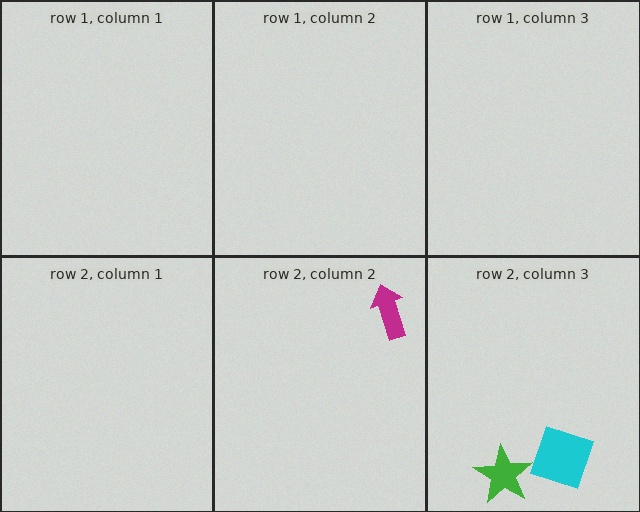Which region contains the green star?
The row 2, column 3 region.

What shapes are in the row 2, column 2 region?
The magenta arrow.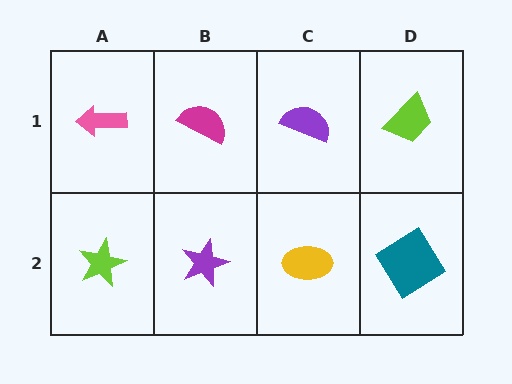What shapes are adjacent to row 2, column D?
A lime trapezoid (row 1, column D), a yellow ellipse (row 2, column C).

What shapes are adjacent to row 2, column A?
A pink arrow (row 1, column A), a purple star (row 2, column B).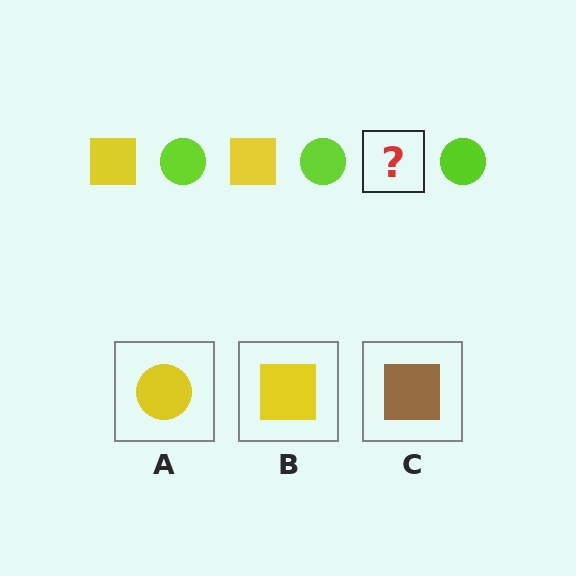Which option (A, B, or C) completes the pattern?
B.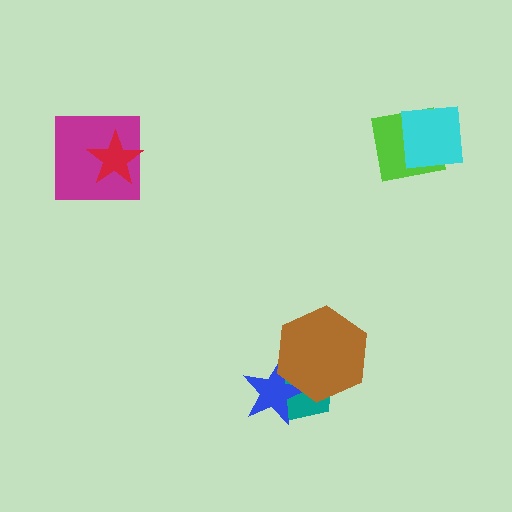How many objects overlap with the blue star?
2 objects overlap with the blue star.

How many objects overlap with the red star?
1 object overlaps with the red star.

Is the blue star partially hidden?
Yes, it is partially covered by another shape.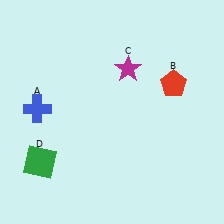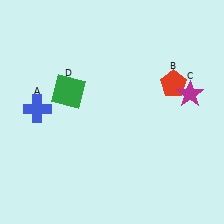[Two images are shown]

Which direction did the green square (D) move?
The green square (D) moved up.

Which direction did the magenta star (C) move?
The magenta star (C) moved right.